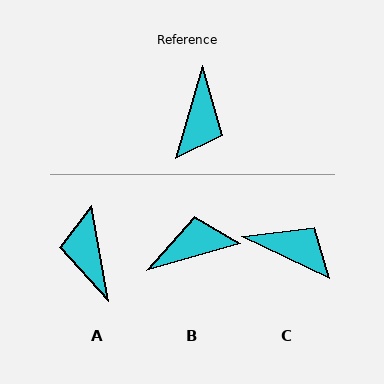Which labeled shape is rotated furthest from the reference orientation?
A, about 154 degrees away.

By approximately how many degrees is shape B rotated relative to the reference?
Approximately 122 degrees counter-clockwise.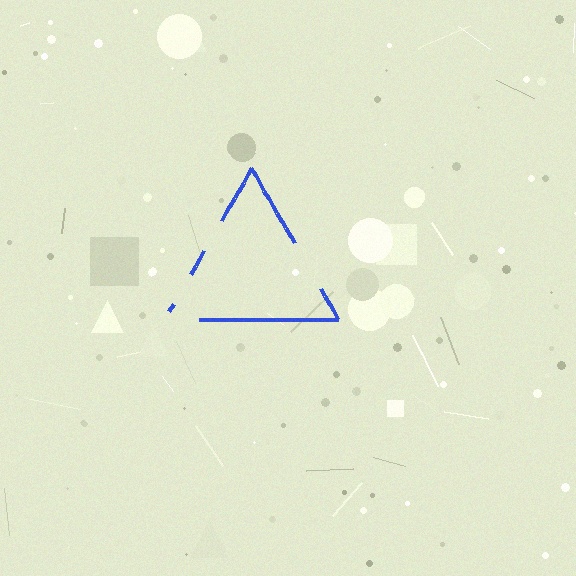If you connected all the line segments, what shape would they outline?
They would outline a triangle.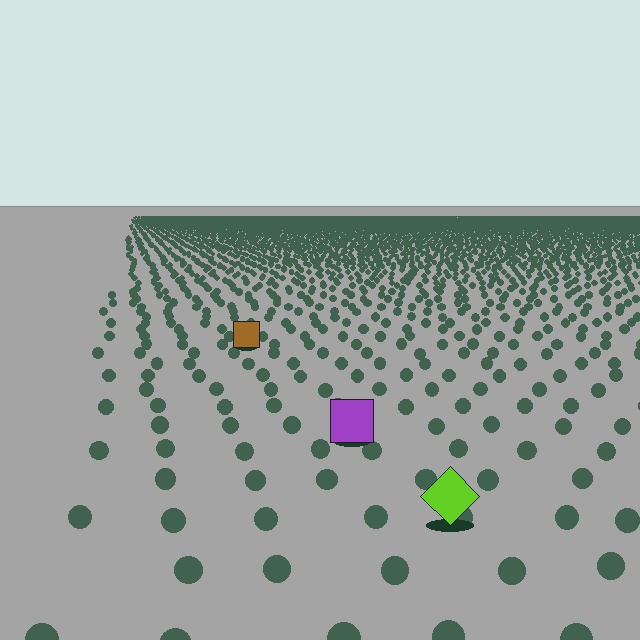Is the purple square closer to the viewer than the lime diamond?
No. The lime diamond is closer — you can tell from the texture gradient: the ground texture is coarser near it.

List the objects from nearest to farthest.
From nearest to farthest: the lime diamond, the purple square, the brown square.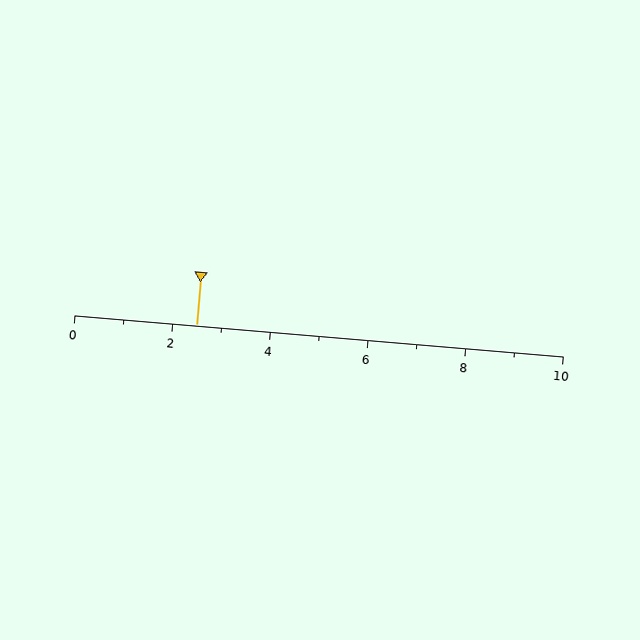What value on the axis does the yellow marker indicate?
The marker indicates approximately 2.5.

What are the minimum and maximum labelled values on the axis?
The axis runs from 0 to 10.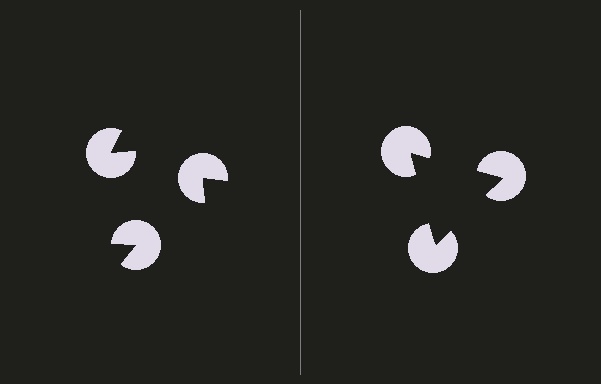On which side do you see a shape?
An illusory triangle appears on the right side. On the left side the wedge cuts are rotated, so no coherent shape forms.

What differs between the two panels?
The pac-man discs are positioned identically on both sides; only the wedge orientations differ. On the right they align to a triangle; on the left they are misaligned.